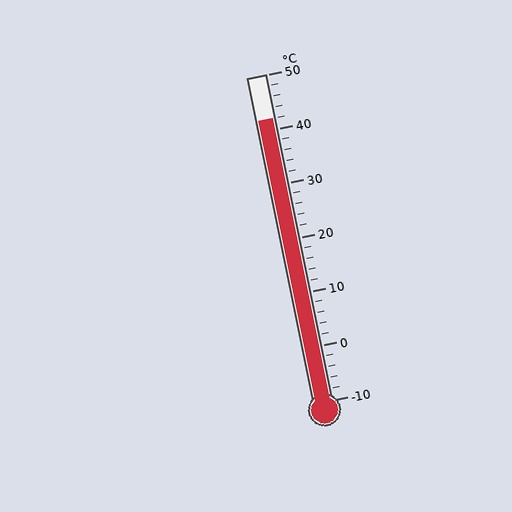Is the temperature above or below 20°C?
The temperature is above 20°C.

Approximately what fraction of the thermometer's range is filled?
The thermometer is filled to approximately 85% of its range.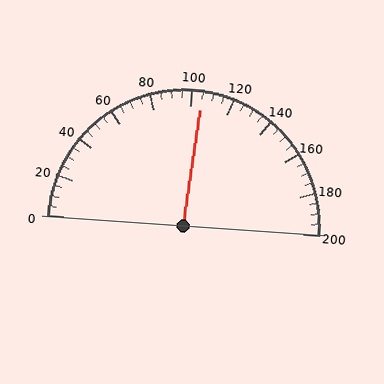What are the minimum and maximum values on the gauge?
The gauge ranges from 0 to 200.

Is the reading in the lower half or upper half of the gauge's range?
The reading is in the upper half of the range (0 to 200).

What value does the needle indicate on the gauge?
The needle indicates approximately 105.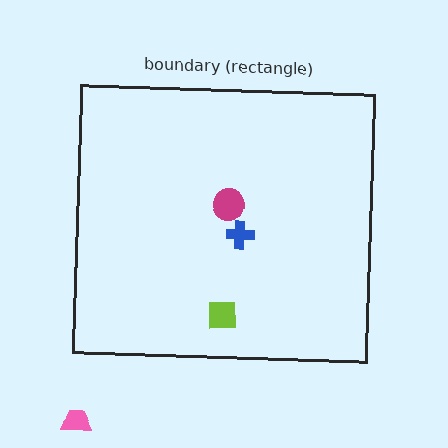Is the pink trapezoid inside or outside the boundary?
Outside.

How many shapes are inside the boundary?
3 inside, 1 outside.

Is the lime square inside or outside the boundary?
Inside.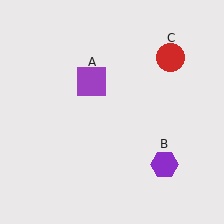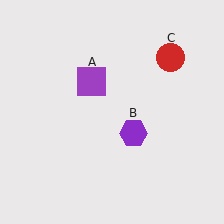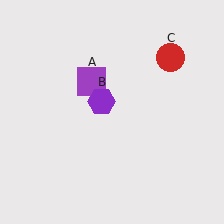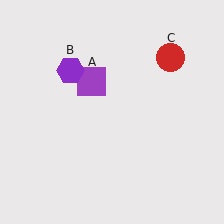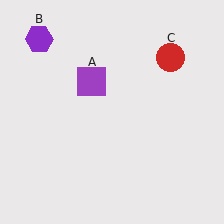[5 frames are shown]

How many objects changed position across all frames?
1 object changed position: purple hexagon (object B).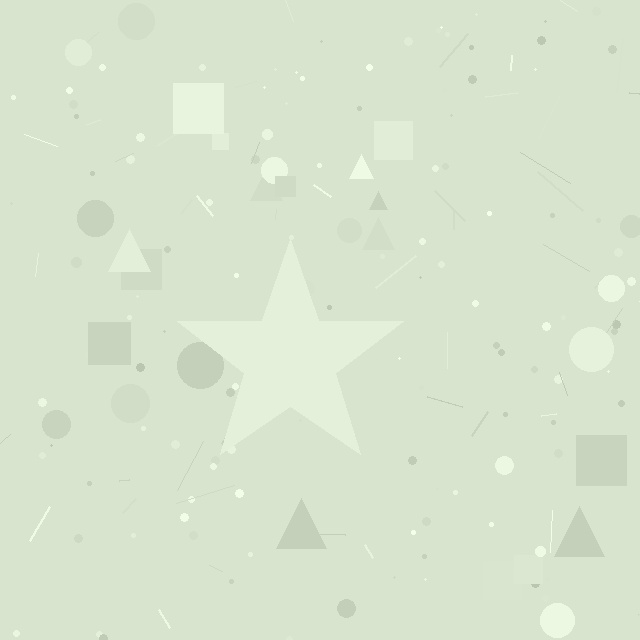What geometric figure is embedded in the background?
A star is embedded in the background.